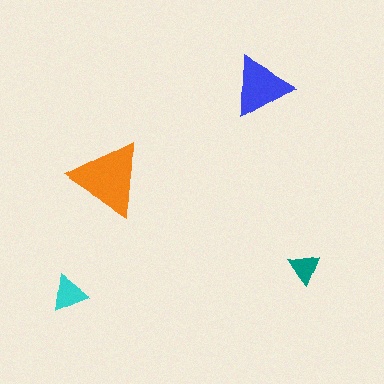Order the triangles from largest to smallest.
the orange one, the blue one, the cyan one, the teal one.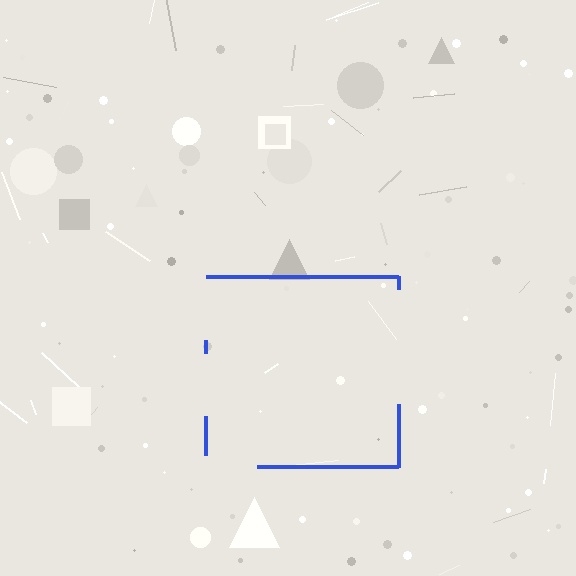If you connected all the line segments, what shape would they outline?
They would outline a square.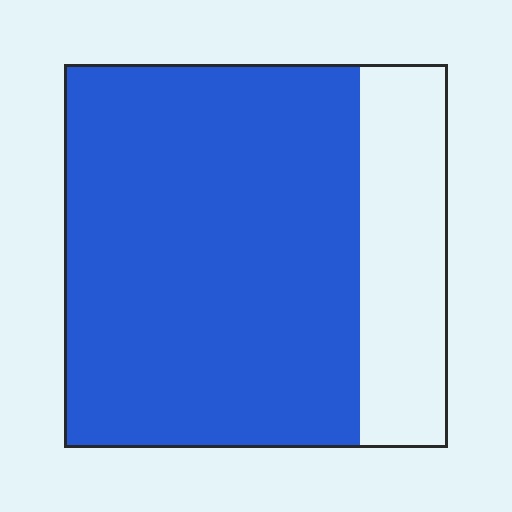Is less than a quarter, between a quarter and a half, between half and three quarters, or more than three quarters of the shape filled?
More than three quarters.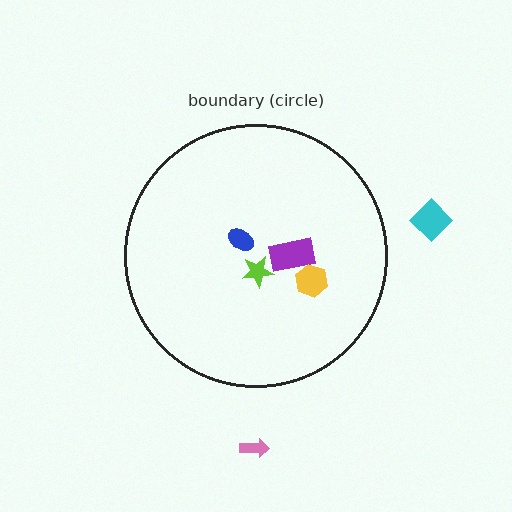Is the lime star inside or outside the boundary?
Inside.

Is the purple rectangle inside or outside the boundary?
Inside.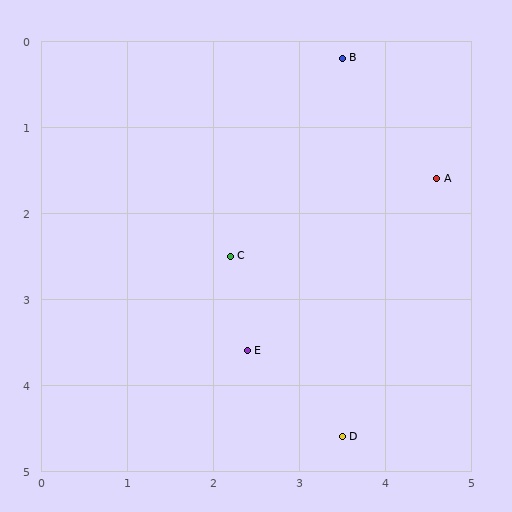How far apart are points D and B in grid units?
Points D and B are about 4.4 grid units apart.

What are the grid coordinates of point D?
Point D is at approximately (3.5, 4.6).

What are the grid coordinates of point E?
Point E is at approximately (2.4, 3.6).